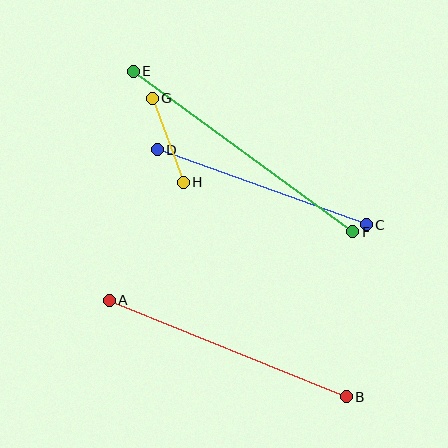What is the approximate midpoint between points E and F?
The midpoint is at approximately (243, 151) pixels.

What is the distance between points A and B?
The distance is approximately 256 pixels.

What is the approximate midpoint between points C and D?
The midpoint is at approximately (262, 187) pixels.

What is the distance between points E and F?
The distance is approximately 272 pixels.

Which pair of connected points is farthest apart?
Points E and F are farthest apart.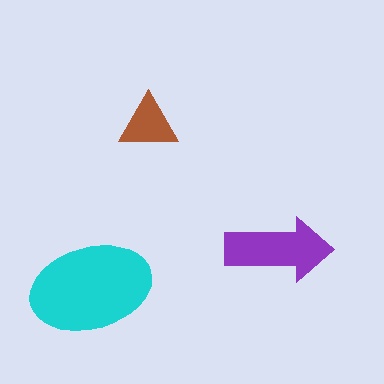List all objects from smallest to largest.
The brown triangle, the purple arrow, the cyan ellipse.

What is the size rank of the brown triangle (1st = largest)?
3rd.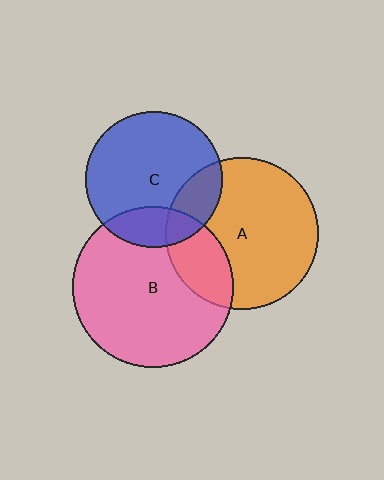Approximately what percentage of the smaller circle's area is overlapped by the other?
Approximately 20%.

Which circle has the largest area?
Circle B (pink).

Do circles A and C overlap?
Yes.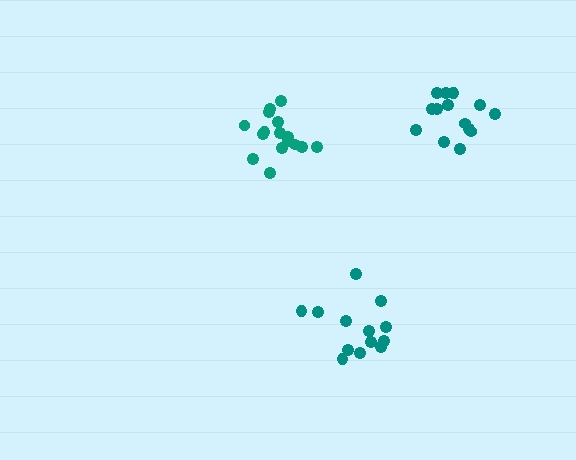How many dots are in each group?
Group 1: 14 dots, Group 2: 16 dots, Group 3: 14 dots (44 total).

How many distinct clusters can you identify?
There are 3 distinct clusters.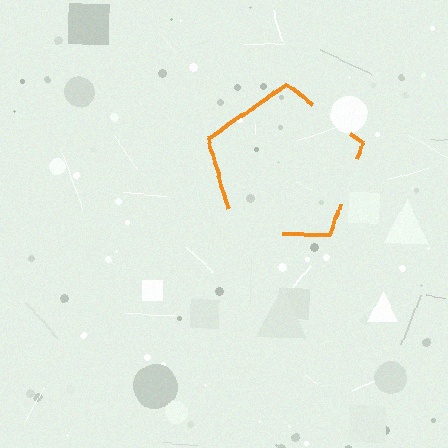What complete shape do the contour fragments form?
The contour fragments form a pentagon.